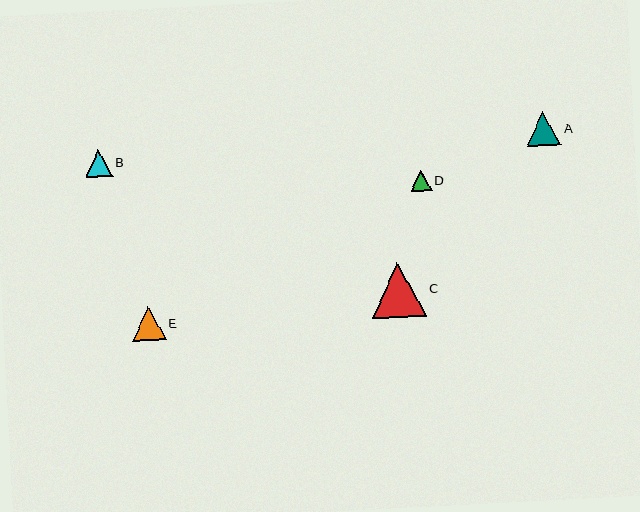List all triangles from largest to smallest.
From largest to smallest: C, A, E, B, D.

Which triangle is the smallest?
Triangle D is the smallest with a size of approximately 21 pixels.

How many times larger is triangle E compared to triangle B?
Triangle E is approximately 1.2 times the size of triangle B.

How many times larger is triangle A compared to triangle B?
Triangle A is approximately 1.3 times the size of triangle B.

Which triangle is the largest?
Triangle C is the largest with a size of approximately 55 pixels.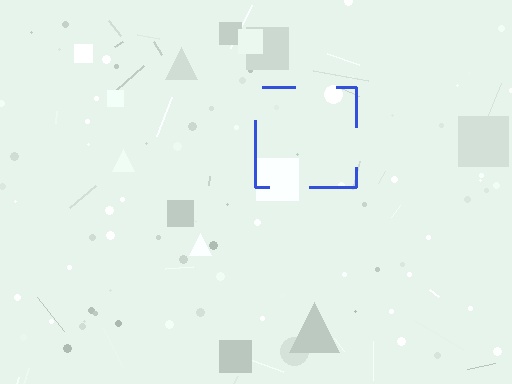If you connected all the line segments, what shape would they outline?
They would outline a square.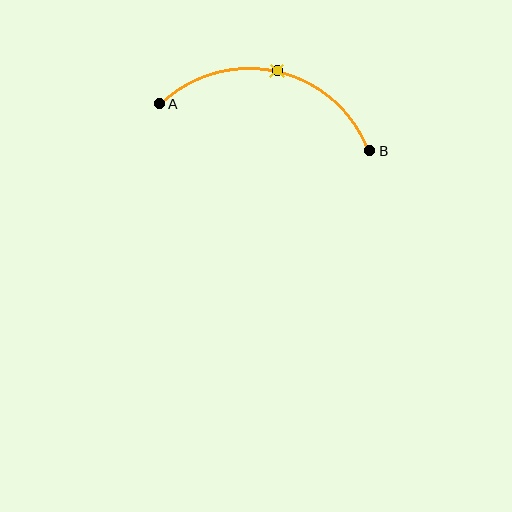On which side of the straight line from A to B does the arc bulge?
The arc bulges above the straight line connecting A and B.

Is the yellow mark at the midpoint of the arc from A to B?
Yes. The yellow mark lies on the arc at equal arc-length from both A and B — it is the arc midpoint.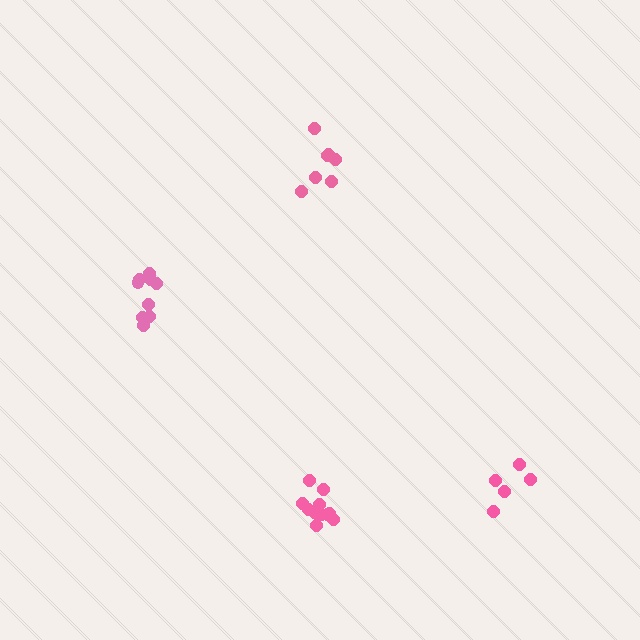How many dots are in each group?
Group 1: 9 dots, Group 2: 7 dots, Group 3: 5 dots, Group 4: 11 dots (32 total).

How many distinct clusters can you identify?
There are 4 distinct clusters.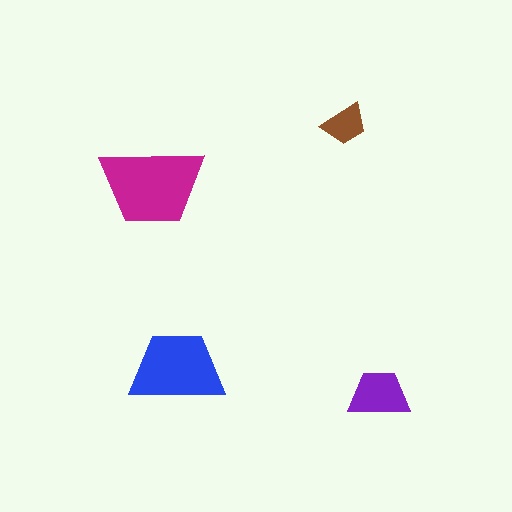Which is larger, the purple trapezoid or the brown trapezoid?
The purple one.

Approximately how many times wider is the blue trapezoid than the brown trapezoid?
About 2 times wider.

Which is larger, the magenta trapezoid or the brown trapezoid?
The magenta one.